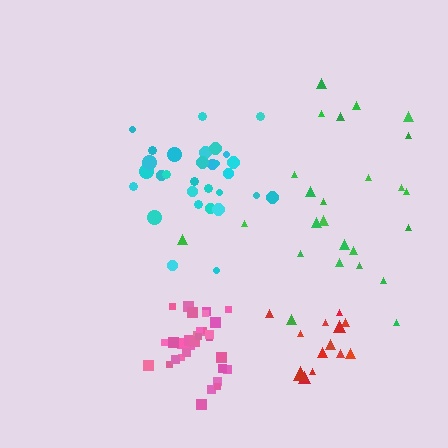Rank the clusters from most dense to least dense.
pink, red, cyan, green.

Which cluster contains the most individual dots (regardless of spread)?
Pink (32).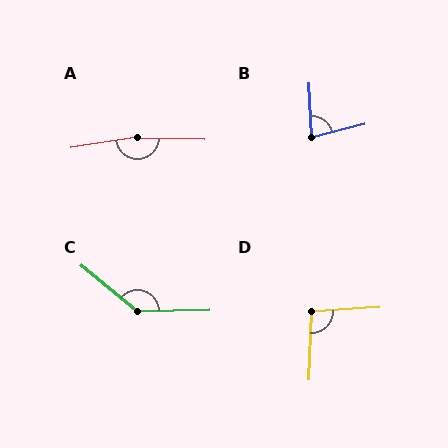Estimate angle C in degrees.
Approximately 139 degrees.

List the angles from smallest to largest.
B (79°), D (96°), C (139°), A (169°).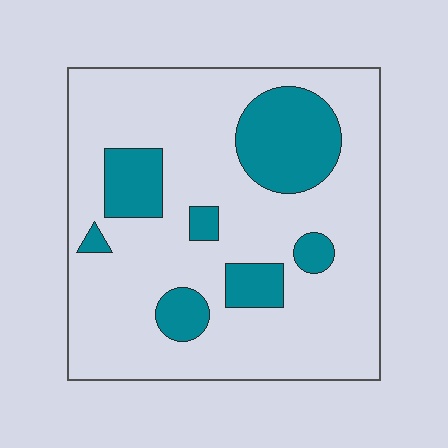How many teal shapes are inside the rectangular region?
7.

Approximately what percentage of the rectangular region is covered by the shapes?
Approximately 20%.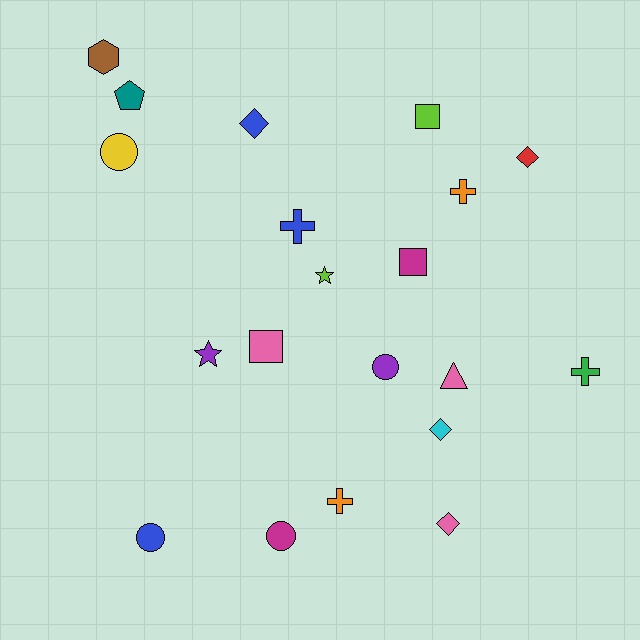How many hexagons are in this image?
There is 1 hexagon.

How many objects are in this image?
There are 20 objects.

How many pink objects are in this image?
There are 3 pink objects.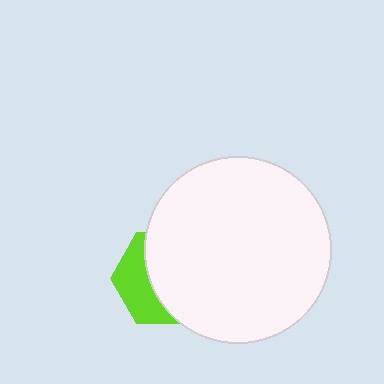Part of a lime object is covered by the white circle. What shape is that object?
It is a hexagon.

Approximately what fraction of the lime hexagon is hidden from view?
Roughly 63% of the lime hexagon is hidden behind the white circle.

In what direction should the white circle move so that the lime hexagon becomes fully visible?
The white circle should move right. That is the shortest direction to clear the overlap and leave the lime hexagon fully visible.